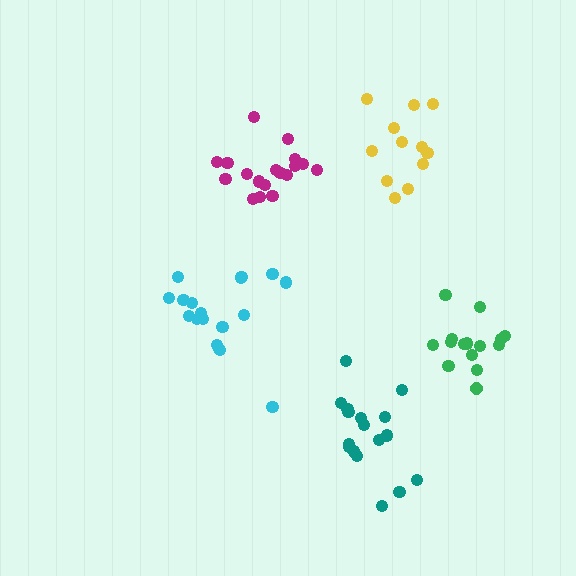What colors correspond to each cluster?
The clusters are colored: green, cyan, magenta, teal, yellow.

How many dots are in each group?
Group 1: 15 dots, Group 2: 18 dots, Group 3: 18 dots, Group 4: 17 dots, Group 5: 12 dots (80 total).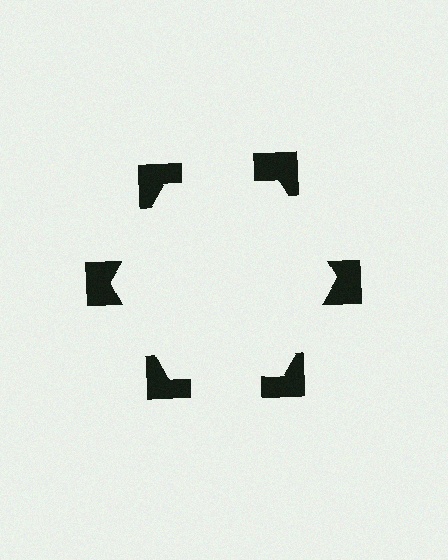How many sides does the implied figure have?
6 sides.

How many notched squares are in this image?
There are 6 — one at each vertex of the illusory hexagon.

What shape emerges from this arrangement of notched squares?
An illusory hexagon — its edges are inferred from the aligned wedge cuts in the notched squares, not physically drawn.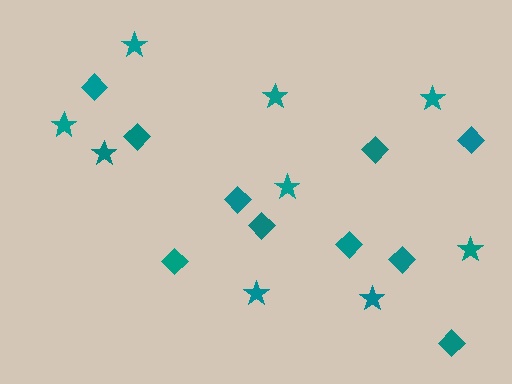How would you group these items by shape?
There are 2 groups: one group of stars (9) and one group of diamonds (10).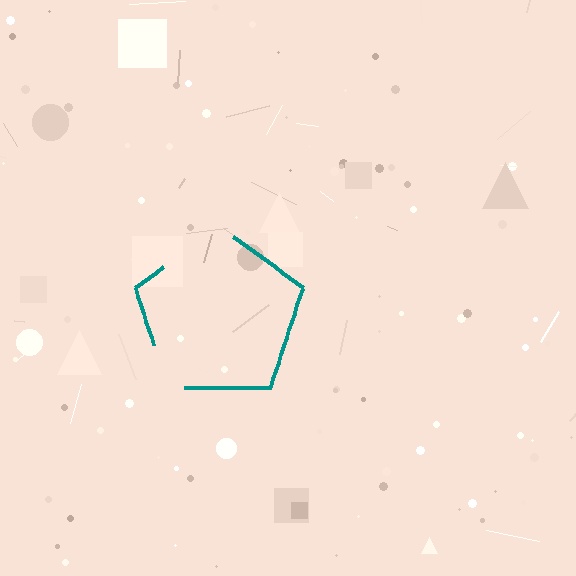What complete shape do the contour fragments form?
The contour fragments form a pentagon.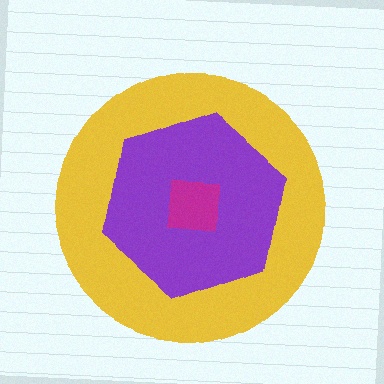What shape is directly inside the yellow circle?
The purple hexagon.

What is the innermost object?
The magenta square.